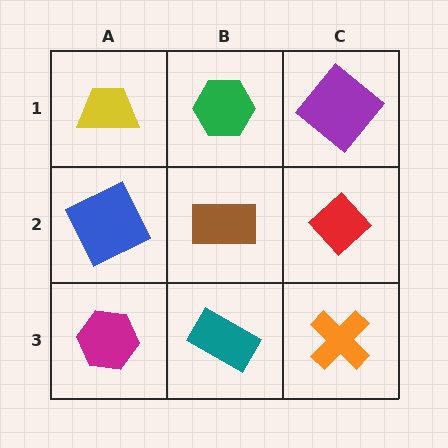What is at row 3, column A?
A magenta hexagon.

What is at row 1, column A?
A yellow trapezoid.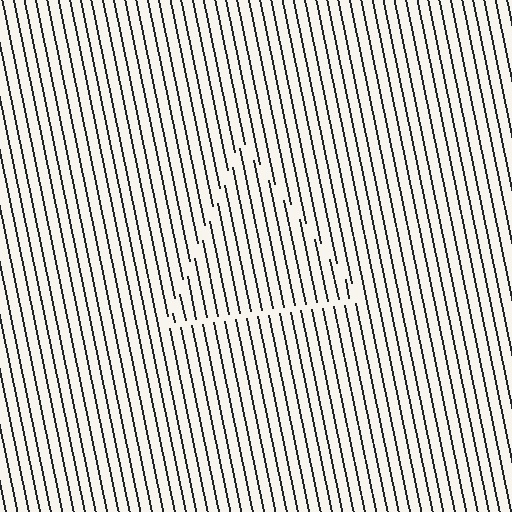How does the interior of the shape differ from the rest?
The interior of the shape contains the same grating, shifted by half a period — the contour is defined by the phase discontinuity where line-ends from the inner and outer gratings abut.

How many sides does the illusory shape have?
3 sides — the line-ends trace a triangle.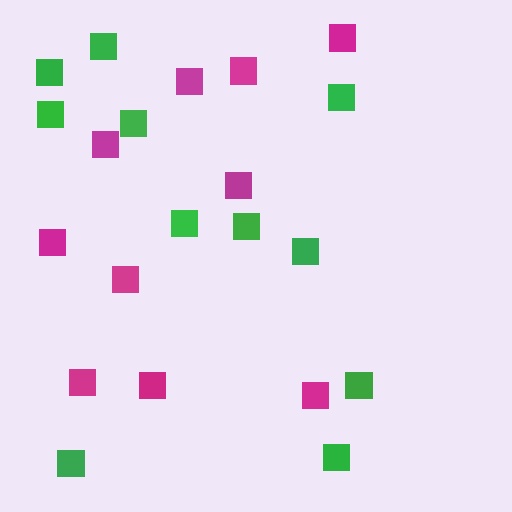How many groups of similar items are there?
There are 2 groups: one group of magenta squares (10) and one group of green squares (11).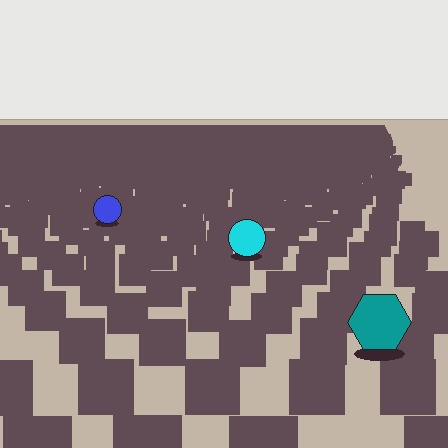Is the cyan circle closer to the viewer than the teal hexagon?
No. The teal hexagon is closer — you can tell from the texture gradient: the ground texture is coarser near it.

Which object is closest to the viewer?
The teal hexagon is closest. The texture marks near it are larger and more spread out.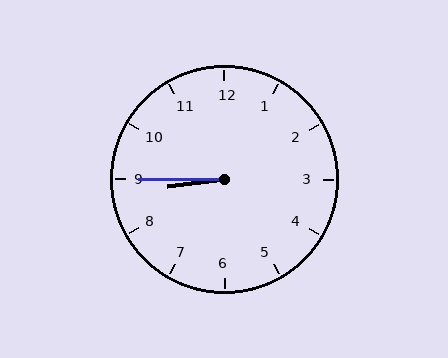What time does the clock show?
8:45.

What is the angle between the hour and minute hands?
Approximately 8 degrees.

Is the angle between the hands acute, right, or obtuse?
It is acute.